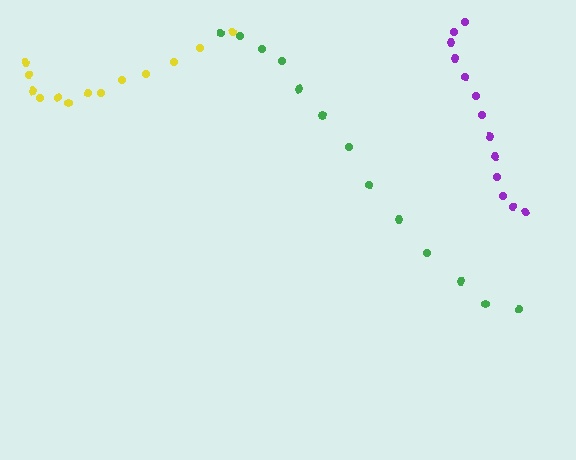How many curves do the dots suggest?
There are 3 distinct paths.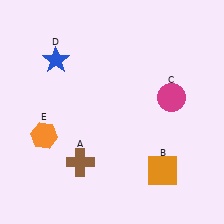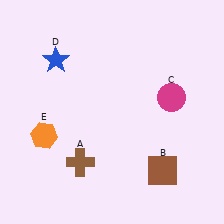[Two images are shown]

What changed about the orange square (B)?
In Image 1, B is orange. In Image 2, it changed to brown.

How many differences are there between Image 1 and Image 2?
There is 1 difference between the two images.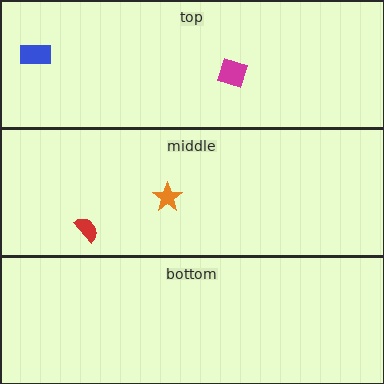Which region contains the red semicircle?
The middle region.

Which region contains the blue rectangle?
The top region.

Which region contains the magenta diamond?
The top region.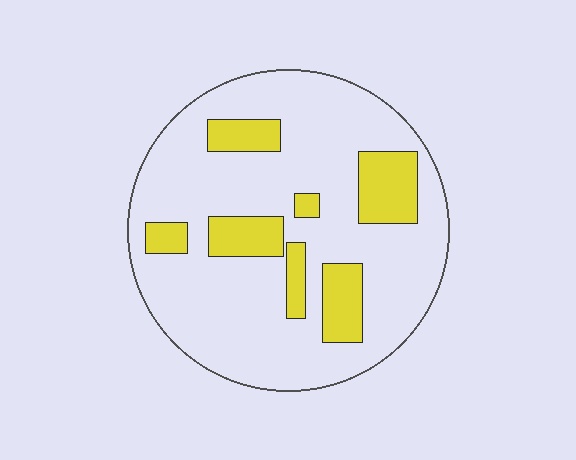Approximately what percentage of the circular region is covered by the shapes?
Approximately 20%.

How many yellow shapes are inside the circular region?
7.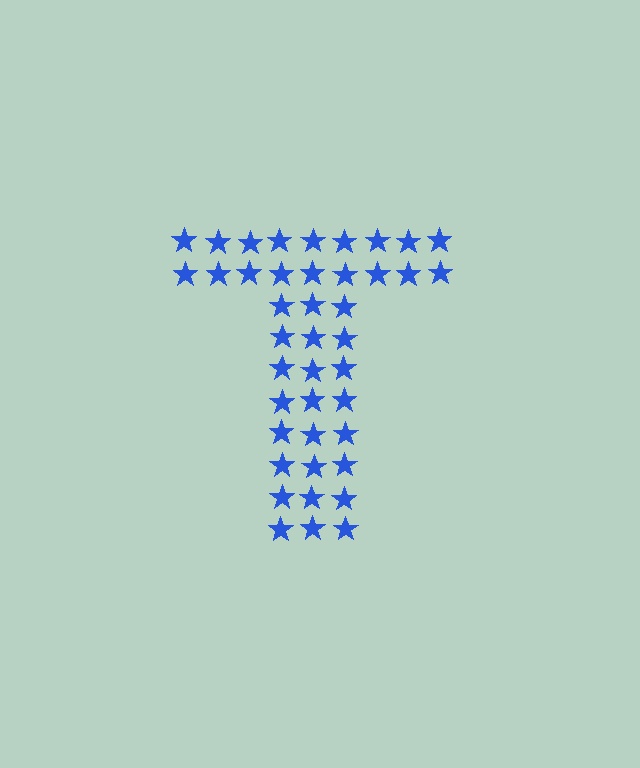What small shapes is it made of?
It is made of small stars.